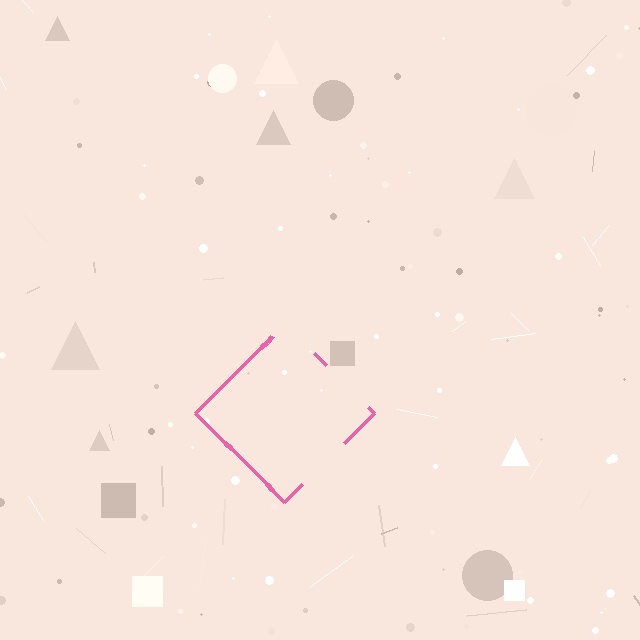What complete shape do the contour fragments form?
The contour fragments form a diamond.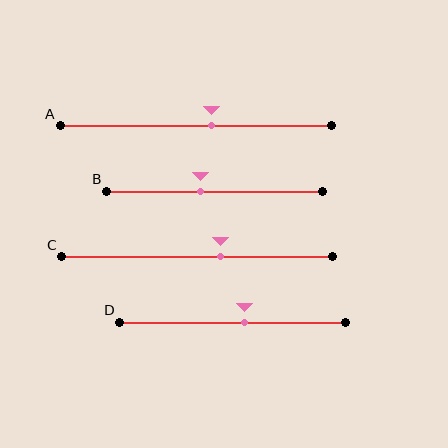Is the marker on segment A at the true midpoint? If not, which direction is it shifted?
No, the marker on segment A is shifted to the right by about 6% of the segment length.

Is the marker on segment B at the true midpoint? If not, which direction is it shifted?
No, the marker on segment B is shifted to the left by about 6% of the segment length.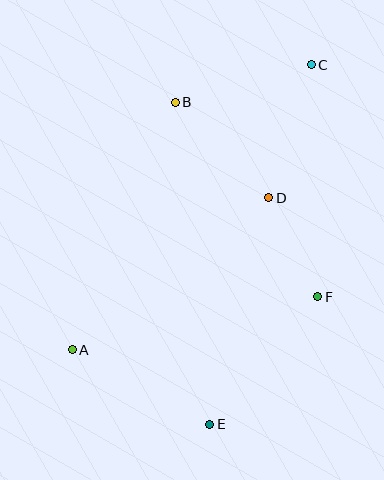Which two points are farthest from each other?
Points C and E are farthest from each other.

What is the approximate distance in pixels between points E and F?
The distance between E and F is approximately 167 pixels.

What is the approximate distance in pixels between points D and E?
The distance between D and E is approximately 234 pixels.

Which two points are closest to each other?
Points D and F are closest to each other.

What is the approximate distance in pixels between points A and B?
The distance between A and B is approximately 268 pixels.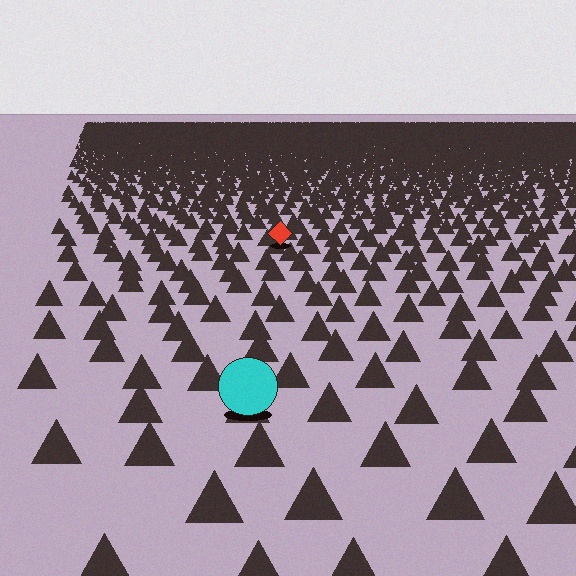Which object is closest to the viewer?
The cyan circle is closest. The texture marks near it are larger and more spread out.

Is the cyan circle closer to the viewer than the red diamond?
Yes. The cyan circle is closer — you can tell from the texture gradient: the ground texture is coarser near it.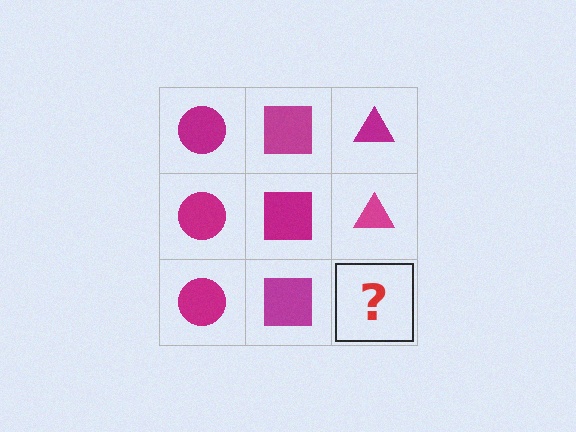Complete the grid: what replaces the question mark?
The question mark should be replaced with a magenta triangle.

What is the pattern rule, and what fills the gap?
The rule is that each column has a consistent shape. The gap should be filled with a magenta triangle.